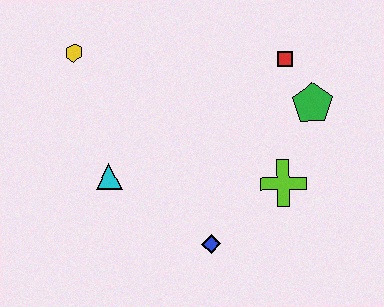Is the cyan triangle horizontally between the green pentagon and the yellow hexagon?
Yes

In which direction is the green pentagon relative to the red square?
The green pentagon is below the red square.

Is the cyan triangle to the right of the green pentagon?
No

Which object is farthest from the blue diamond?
The yellow hexagon is farthest from the blue diamond.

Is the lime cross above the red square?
No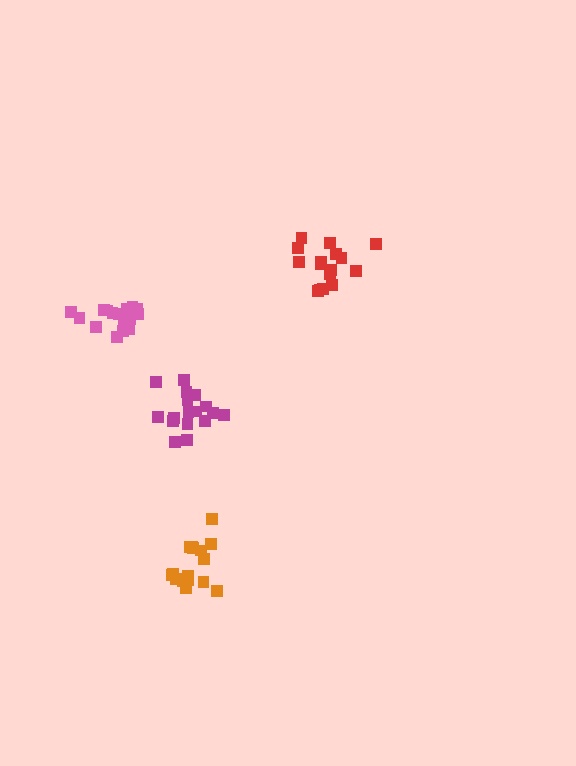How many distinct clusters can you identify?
There are 4 distinct clusters.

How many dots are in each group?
Group 1: 17 dots, Group 2: 17 dots, Group 3: 16 dots, Group 4: 17 dots (67 total).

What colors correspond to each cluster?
The clusters are colored: red, pink, orange, magenta.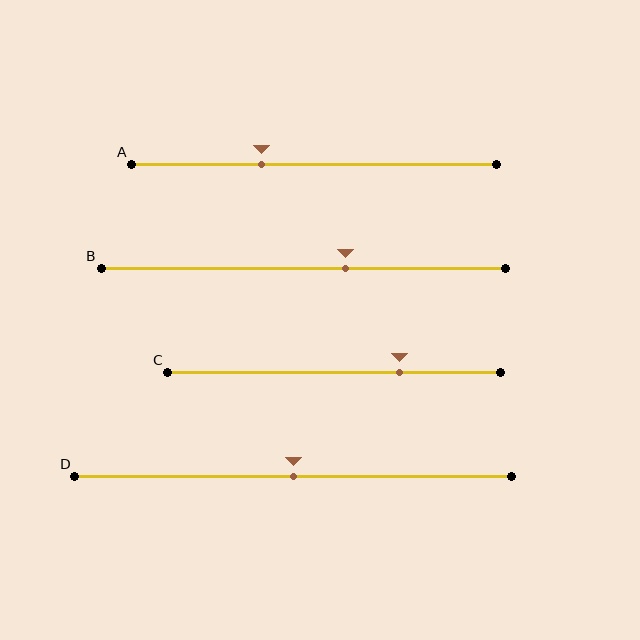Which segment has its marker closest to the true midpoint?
Segment D has its marker closest to the true midpoint.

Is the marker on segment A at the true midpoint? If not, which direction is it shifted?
No, the marker on segment A is shifted to the left by about 14% of the segment length.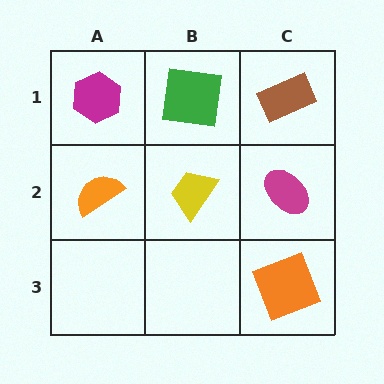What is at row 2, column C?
A magenta ellipse.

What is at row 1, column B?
A green square.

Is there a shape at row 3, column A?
No, that cell is empty.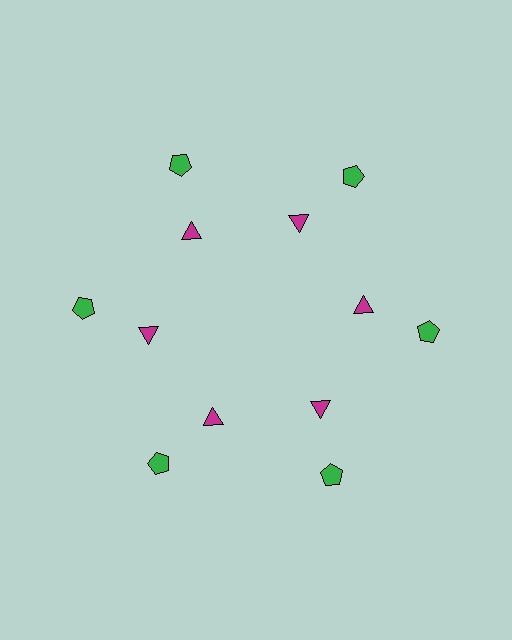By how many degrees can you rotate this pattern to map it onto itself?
The pattern maps onto itself every 60 degrees of rotation.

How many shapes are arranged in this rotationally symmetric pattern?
There are 12 shapes, arranged in 6 groups of 2.